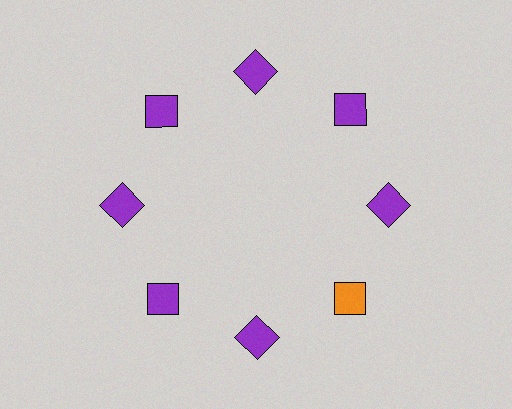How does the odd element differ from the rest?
It has a different color: orange instead of purple.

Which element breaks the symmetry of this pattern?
The orange square at roughly the 4 o'clock position breaks the symmetry. All other shapes are purple squares.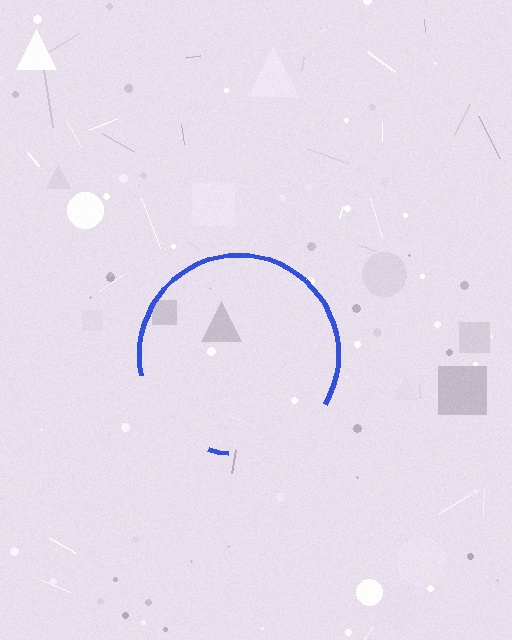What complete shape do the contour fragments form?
The contour fragments form a circle.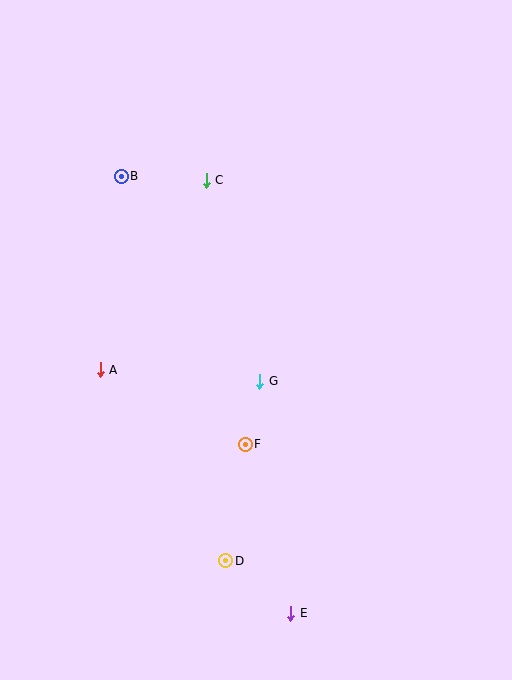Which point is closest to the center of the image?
Point G at (260, 381) is closest to the center.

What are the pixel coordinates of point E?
Point E is at (291, 613).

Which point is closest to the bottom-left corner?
Point D is closest to the bottom-left corner.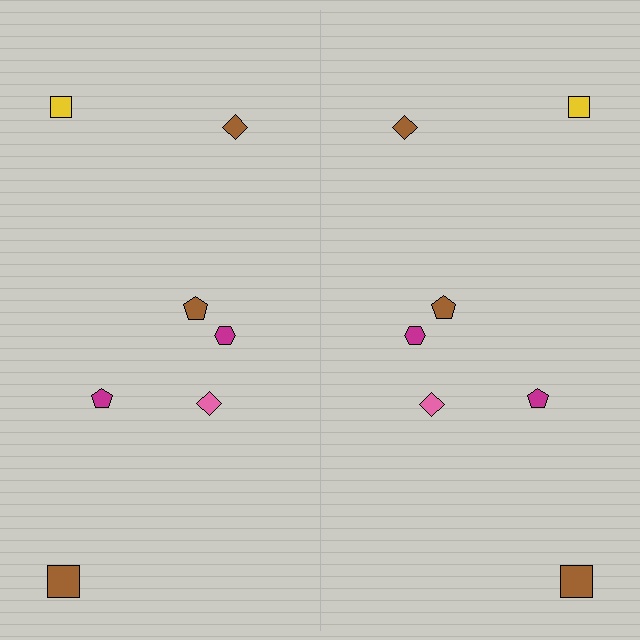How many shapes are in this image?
There are 14 shapes in this image.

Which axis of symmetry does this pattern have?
The pattern has a vertical axis of symmetry running through the center of the image.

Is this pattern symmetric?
Yes, this pattern has bilateral (reflection) symmetry.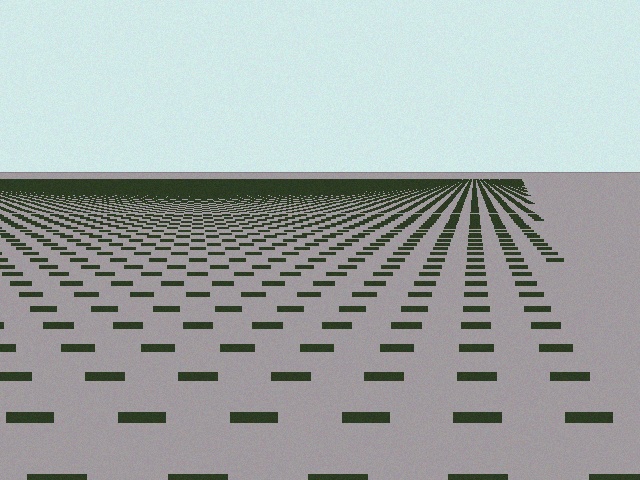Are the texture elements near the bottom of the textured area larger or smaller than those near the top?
Larger. Near the bottom, elements are closer to the viewer and appear at a bigger on-screen size.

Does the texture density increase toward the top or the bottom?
Density increases toward the top.